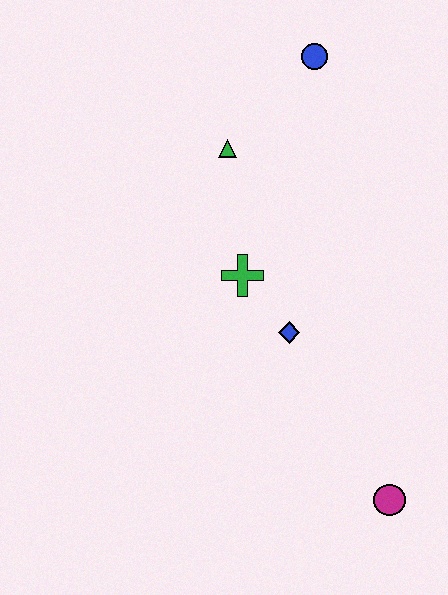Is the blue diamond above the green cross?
No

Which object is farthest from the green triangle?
The magenta circle is farthest from the green triangle.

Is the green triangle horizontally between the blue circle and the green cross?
No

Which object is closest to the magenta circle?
The blue diamond is closest to the magenta circle.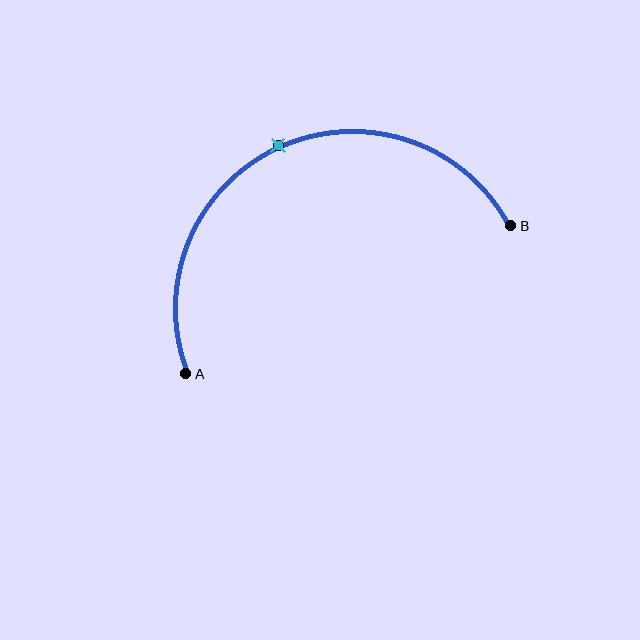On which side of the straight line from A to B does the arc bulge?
The arc bulges above the straight line connecting A and B.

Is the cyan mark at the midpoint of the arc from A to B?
Yes. The cyan mark lies on the arc at equal arc-length from both A and B — it is the arc midpoint.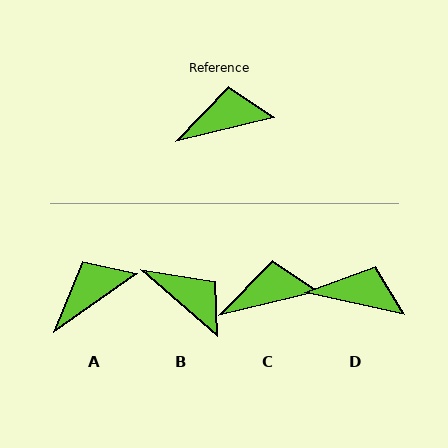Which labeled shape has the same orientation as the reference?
C.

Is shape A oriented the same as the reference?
No, it is off by about 22 degrees.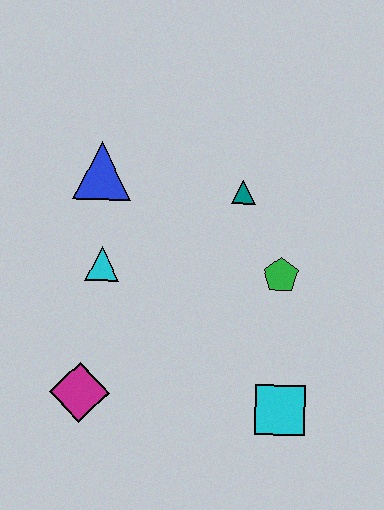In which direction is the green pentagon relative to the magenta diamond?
The green pentagon is to the right of the magenta diamond.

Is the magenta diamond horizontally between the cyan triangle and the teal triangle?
No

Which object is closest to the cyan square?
The green pentagon is closest to the cyan square.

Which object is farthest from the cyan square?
The blue triangle is farthest from the cyan square.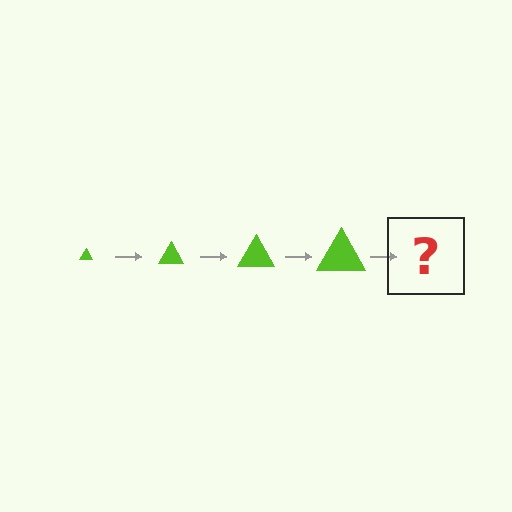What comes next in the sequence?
The next element should be a lime triangle, larger than the previous one.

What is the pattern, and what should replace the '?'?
The pattern is that the triangle gets progressively larger each step. The '?' should be a lime triangle, larger than the previous one.